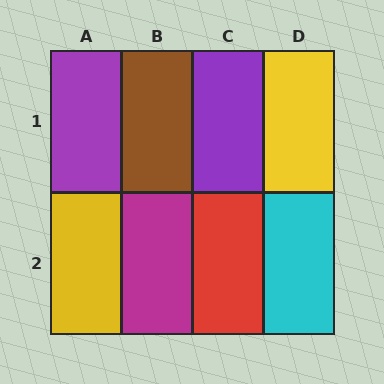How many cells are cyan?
1 cell is cyan.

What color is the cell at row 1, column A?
Purple.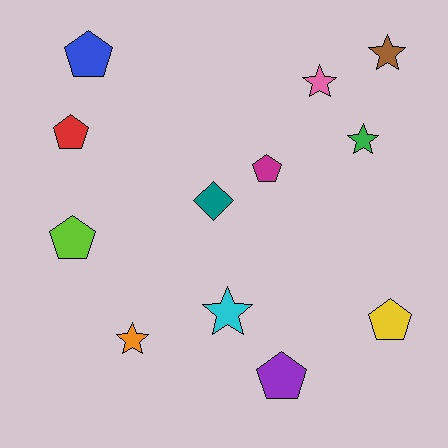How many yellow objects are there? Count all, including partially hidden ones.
There is 1 yellow object.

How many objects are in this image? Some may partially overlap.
There are 12 objects.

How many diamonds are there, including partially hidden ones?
There is 1 diamond.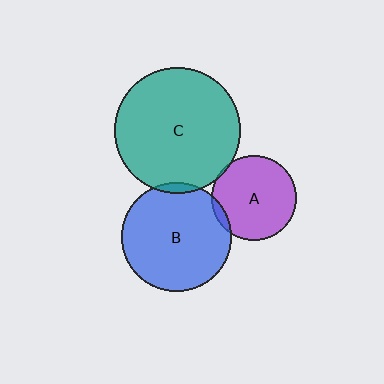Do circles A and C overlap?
Yes.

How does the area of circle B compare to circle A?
Approximately 1.7 times.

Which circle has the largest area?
Circle C (teal).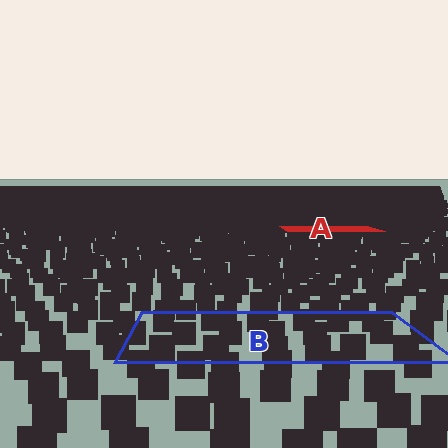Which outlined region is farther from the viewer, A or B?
Region A is farther from the viewer — the texture elements inside it appear smaller and more densely packed.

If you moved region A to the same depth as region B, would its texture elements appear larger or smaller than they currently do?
They would appear larger. At a closer depth, the same texture elements are projected at a bigger on-screen size.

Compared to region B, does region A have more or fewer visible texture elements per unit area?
Region A has more texture elements per unit area — they are packed more densely because it is farther away.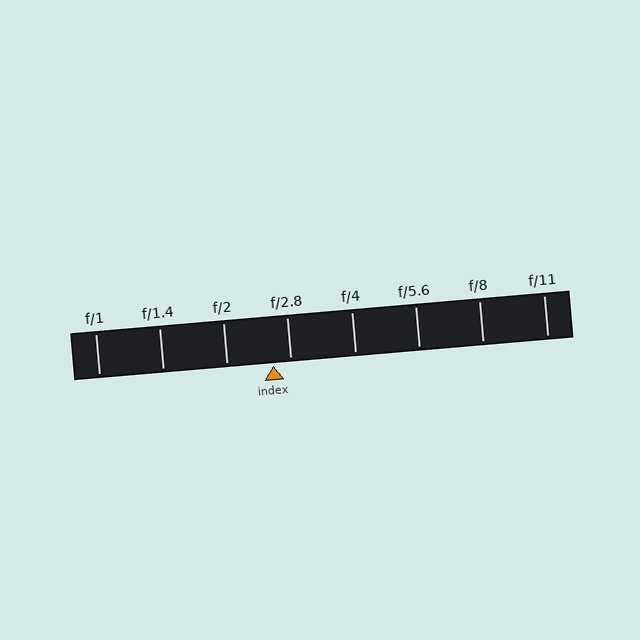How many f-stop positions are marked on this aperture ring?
There are 8 f-stop positions marked.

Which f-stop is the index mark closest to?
The index mark is closest to f/2.8.